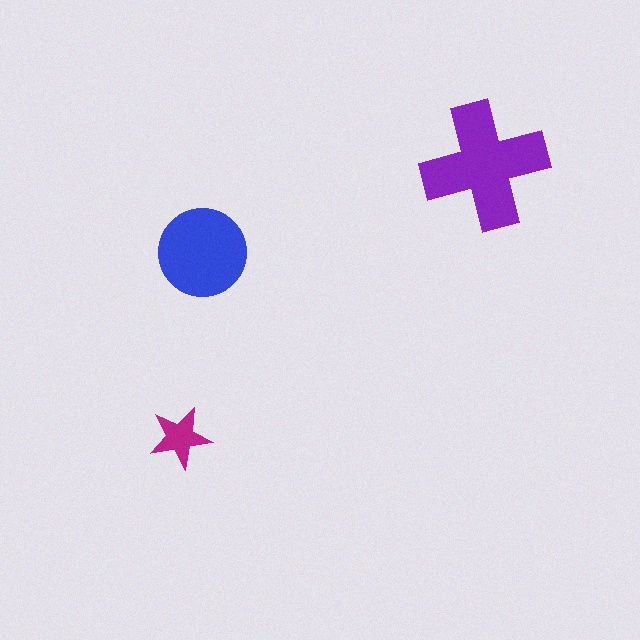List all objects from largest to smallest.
The purple cross, the blue circle, the magenta star.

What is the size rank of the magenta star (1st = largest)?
3rd.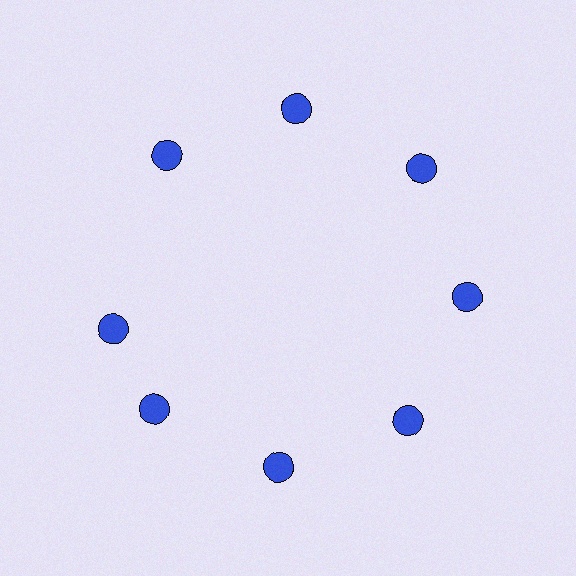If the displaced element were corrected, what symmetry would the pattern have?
It would have 8-fold rotational symmetry — the pattern would map onto itself every 45 degrees.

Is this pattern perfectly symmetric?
No. The 8 blue circles are arranged in a ring, but one element near the 9 o'clock position is rotated out of alignment along the ring, breaking the 8-fold rotational symmetry.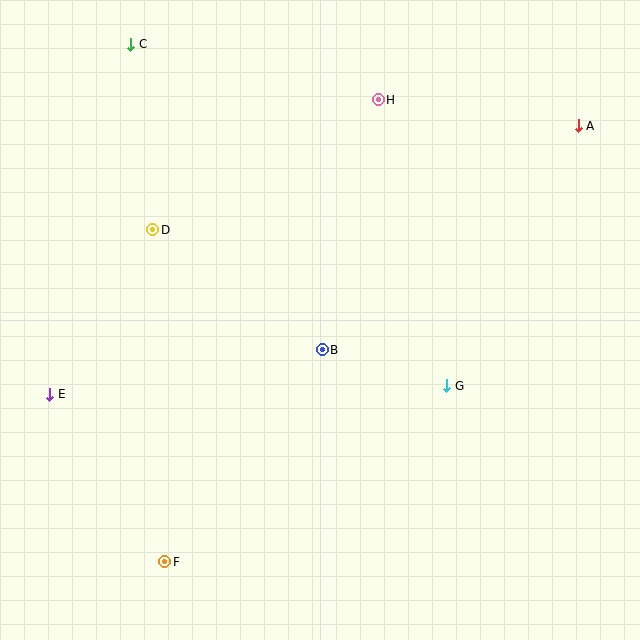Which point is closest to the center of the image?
Point B at (322, 350) is closest to the center.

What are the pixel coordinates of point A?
Point A is at (578, 126).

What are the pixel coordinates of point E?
Point E is at (50, 394).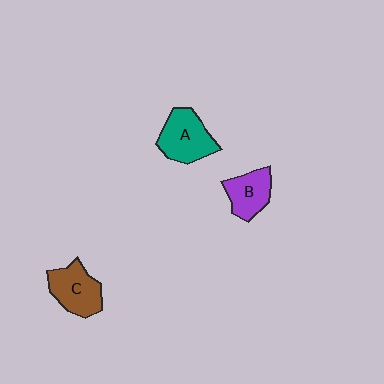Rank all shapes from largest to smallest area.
From largest to smallest: A (teal), C (brown), B (purple).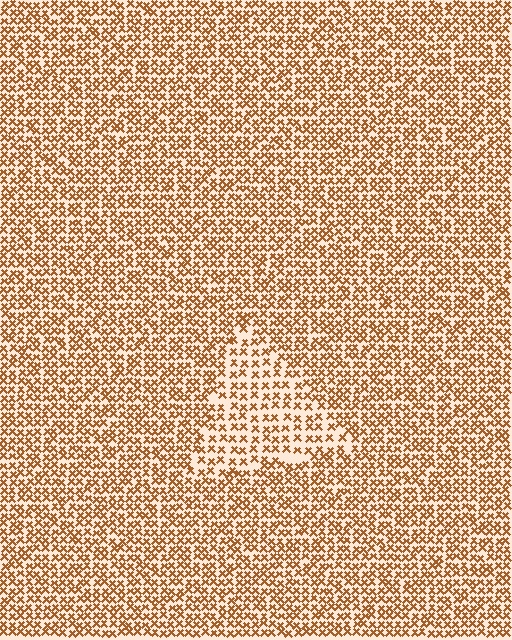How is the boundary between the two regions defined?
The boundary is defined by a change in element density (approximately 1.7x ratio). All elements are the same color, size, and shape.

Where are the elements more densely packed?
The elements are more densely packed outside the triangle boundary.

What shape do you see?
I see a triangle.